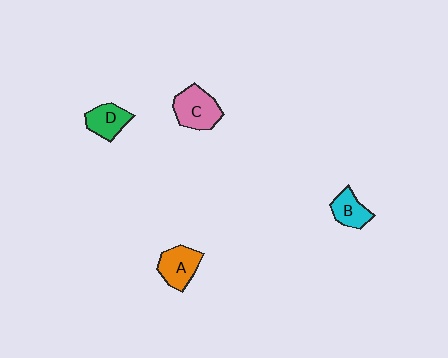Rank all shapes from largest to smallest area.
From largest to smallest: C (pink), A (orange), D (green), B (cyan).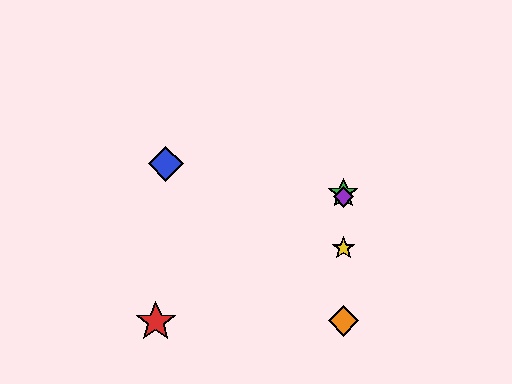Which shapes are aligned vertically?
The green star, the yellow star, the purple diamond, the orange diamond are aligned vertically.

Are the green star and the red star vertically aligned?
No, the green star is at x≈343 and the red star is at x≈156.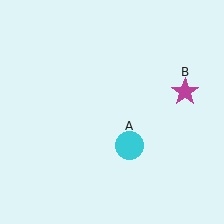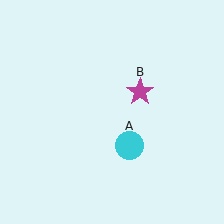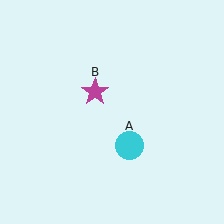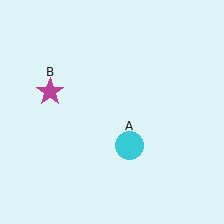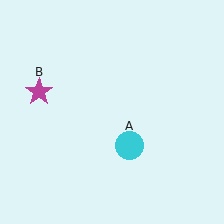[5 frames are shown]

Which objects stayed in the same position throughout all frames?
Cyan circle (object A) remained stationary.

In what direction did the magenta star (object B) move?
The magenta star (object B) moved left.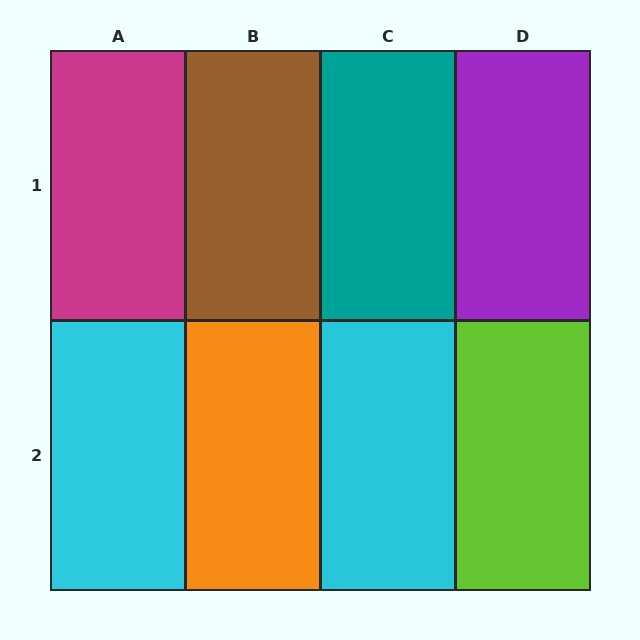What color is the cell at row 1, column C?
Teal.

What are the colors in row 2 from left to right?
Cyan, orange, cyan, lime.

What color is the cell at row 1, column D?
Purple.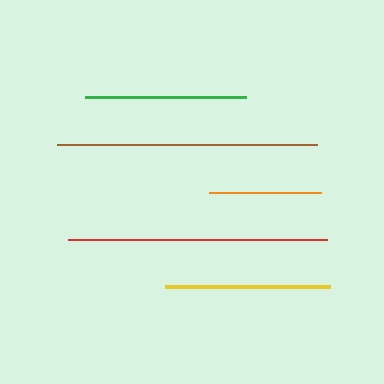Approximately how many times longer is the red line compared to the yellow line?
The red line is approximately 1.6 times the length of the yellow line.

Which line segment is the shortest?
The orange line is the shortest at approximately 113 pixels.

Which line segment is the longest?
The brown line is the longest at approximately 260 pixels.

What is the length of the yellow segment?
The yellow segment is approximately 165 pixels long.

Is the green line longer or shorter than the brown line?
The brown line is longer than the green line.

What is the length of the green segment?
The green segment is approximately 160 pixels long.